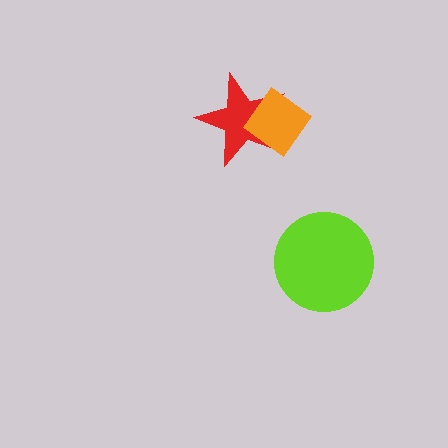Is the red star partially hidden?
Yes, it is partially covered by another shape.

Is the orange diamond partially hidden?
No, no other shape covers it.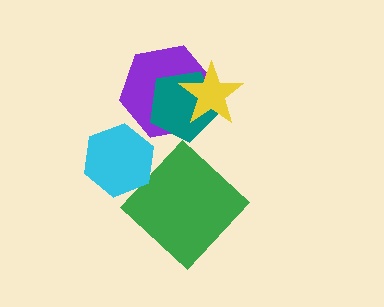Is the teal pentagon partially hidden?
Yes, it is partially covered by another shape.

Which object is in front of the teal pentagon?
The yellow star is in front of the teal pentagon.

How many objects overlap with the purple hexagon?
2 objects overlap with the purple hexagon.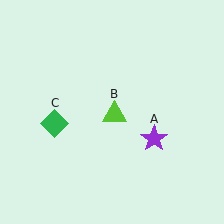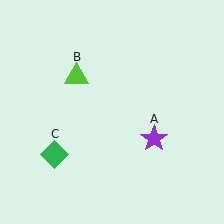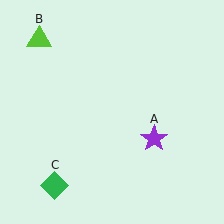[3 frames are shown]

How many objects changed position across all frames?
2 objects changed position: lime triangle (object B), green diamond (object C).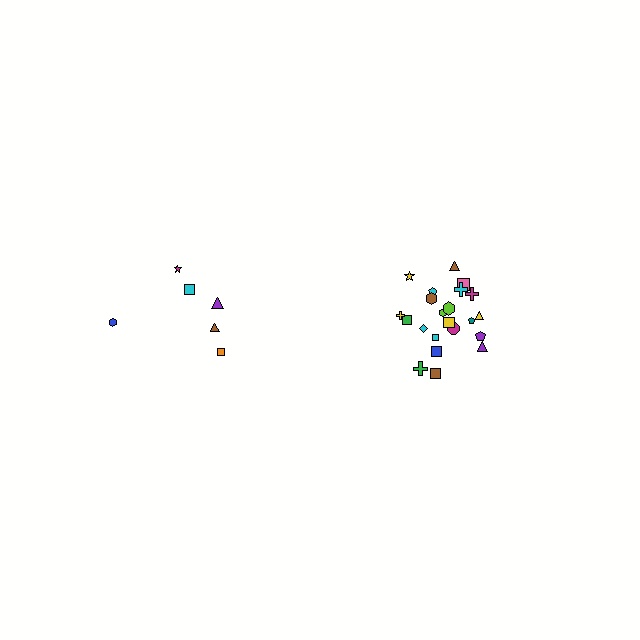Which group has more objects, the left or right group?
The right group.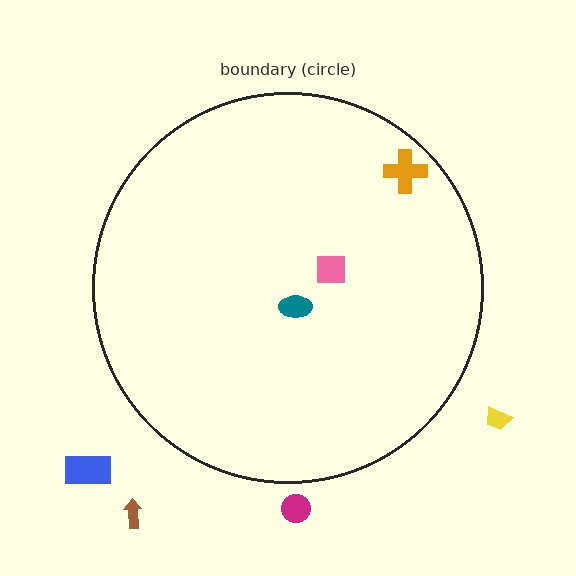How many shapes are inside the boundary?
3 inside, 4 outside.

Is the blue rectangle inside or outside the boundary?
Outside.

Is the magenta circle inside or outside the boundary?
Outside.